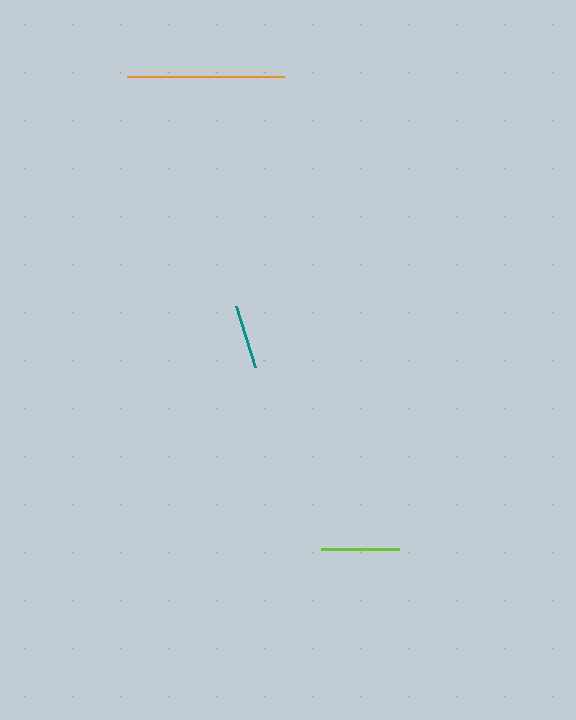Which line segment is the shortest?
The teal line is the shortest at approximately 63 pixels.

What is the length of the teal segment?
The teal segment is approximately 63 pixels long.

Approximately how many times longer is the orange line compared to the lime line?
The orange line is approximately 2.0 times the length of the lime line.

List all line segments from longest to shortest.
From longest to shortest: orange, lime, teal.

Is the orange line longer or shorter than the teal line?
The orange line is longer than the teal line.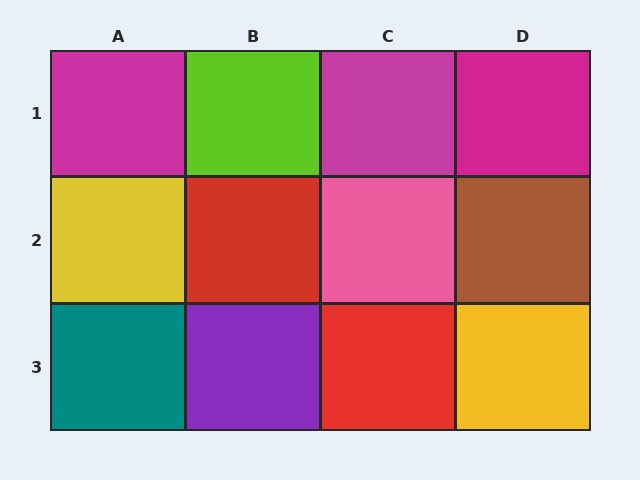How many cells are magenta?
3 cells are magenta.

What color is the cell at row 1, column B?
Lime.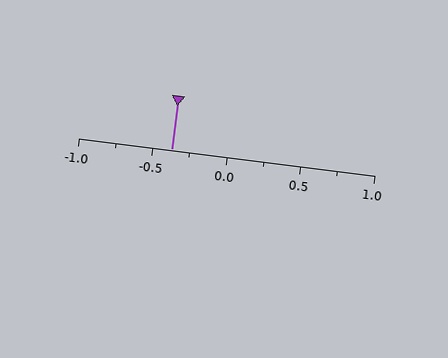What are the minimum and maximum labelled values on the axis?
The axis runs from -1.0 to 1.0.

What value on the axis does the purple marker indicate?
The marker indicates approximately -0.38.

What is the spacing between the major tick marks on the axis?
The major ticks are spaced 0.5 apart.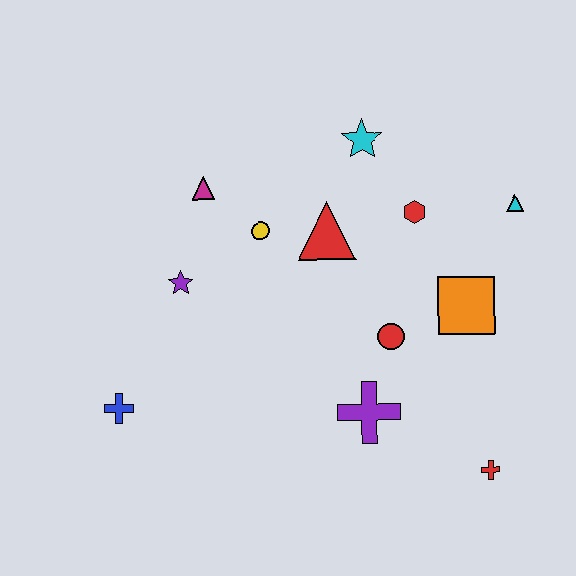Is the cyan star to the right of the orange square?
No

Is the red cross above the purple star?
No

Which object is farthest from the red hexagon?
The blue cross is farthest from the red hexagon.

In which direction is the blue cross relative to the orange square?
The blue cross is to the left of the orange square.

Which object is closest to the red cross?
The purple cross is closest to the red cross.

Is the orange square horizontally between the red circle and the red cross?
Yes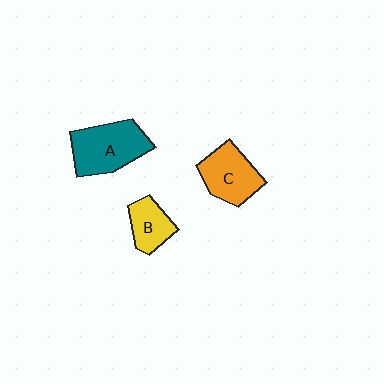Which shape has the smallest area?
Shape B (yellow).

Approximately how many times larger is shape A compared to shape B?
Approximately 1.8 times.